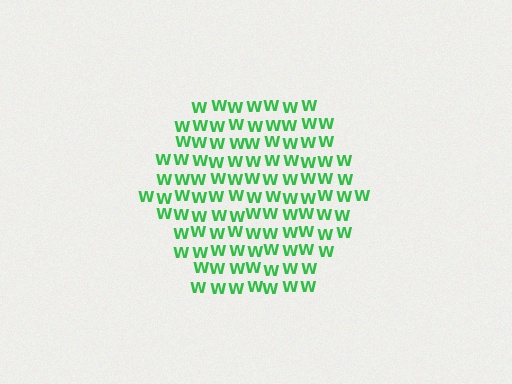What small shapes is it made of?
It is made of small letter W's.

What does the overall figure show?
The overall figure shows a hexagon.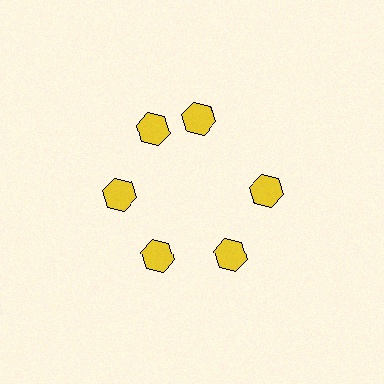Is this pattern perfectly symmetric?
No. The 6 yellow hexagons are arranged in a ring, but one element near the 1 o'clock position is rotated out of alignment along the ring, breaking the 6-fold rotational symmetry.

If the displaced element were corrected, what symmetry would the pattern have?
It would have 6-fold rotational symmetry — the pattern would map onto itself every 60 degrees.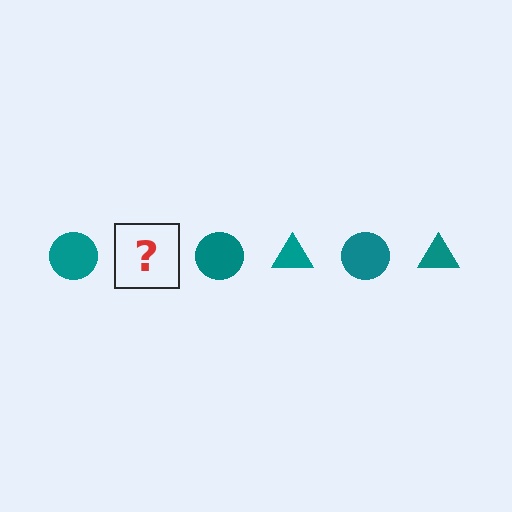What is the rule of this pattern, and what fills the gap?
The rule is that the pattern cycles through circle, triangle shapes in teal. The gap should be filled with a teal triangle.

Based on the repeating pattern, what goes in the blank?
The blank should be a teal triangle.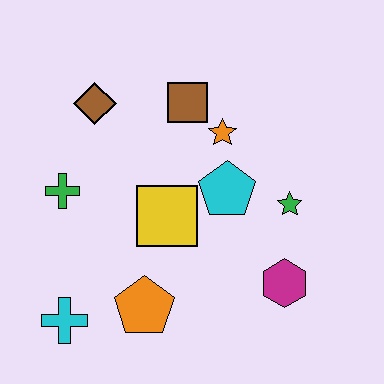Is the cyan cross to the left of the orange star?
Yes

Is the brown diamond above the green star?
Yes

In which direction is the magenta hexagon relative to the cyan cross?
The magenta hexagon is to the right of the cyan cross.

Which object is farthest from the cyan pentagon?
The cyan cross is farthest from the cyan pentagon.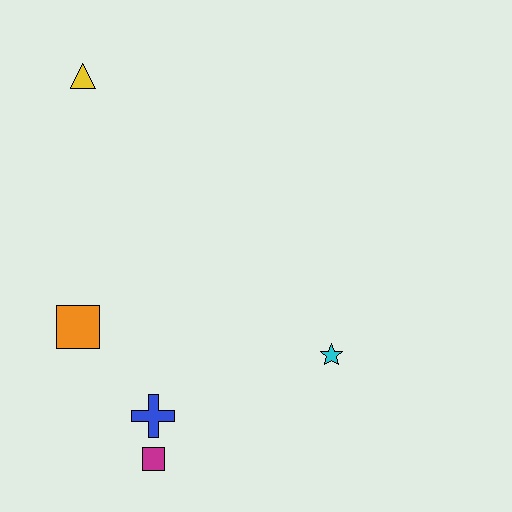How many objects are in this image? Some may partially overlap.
There are 5 objects.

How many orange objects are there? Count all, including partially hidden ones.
There is 1 orange object.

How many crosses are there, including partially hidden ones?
There is 1 cross.